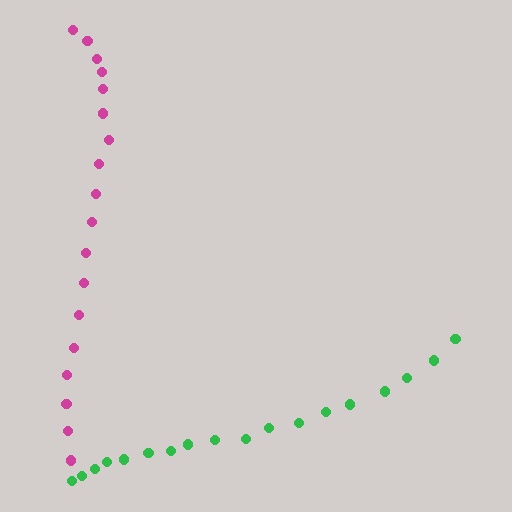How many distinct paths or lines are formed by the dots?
There are 2 distinct paths.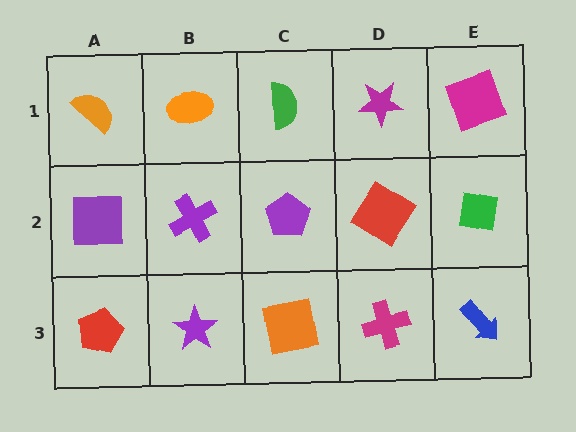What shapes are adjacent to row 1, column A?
A purple square (row 2, column A), an orange ellipse (row 1, column B).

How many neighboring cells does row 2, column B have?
4.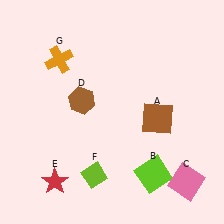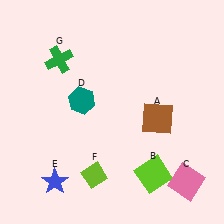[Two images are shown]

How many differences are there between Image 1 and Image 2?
There are 3 differences between the two images.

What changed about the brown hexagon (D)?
In Image 1, D is brown. In Image 2, it changed to teal.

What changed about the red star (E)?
In Image 1, E is red. In Image 2, it changed to blue.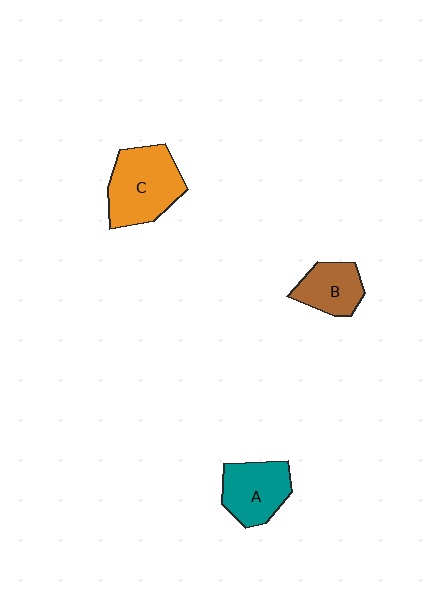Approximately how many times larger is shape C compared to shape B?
Approximately 1.7 times.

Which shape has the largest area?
Shape C (orange).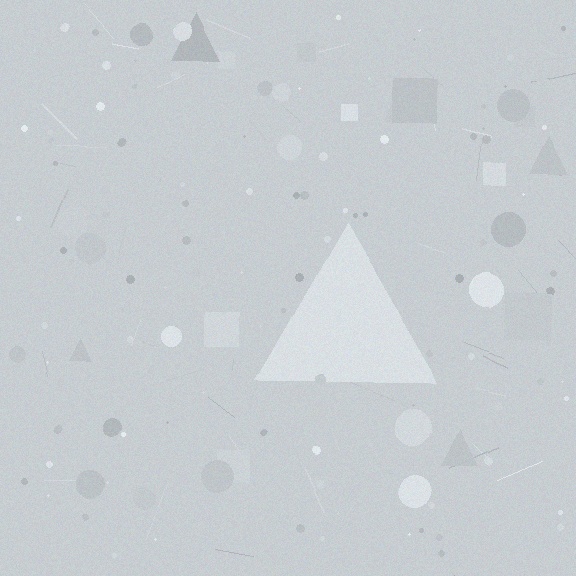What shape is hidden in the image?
A triangle is hidden in the image.